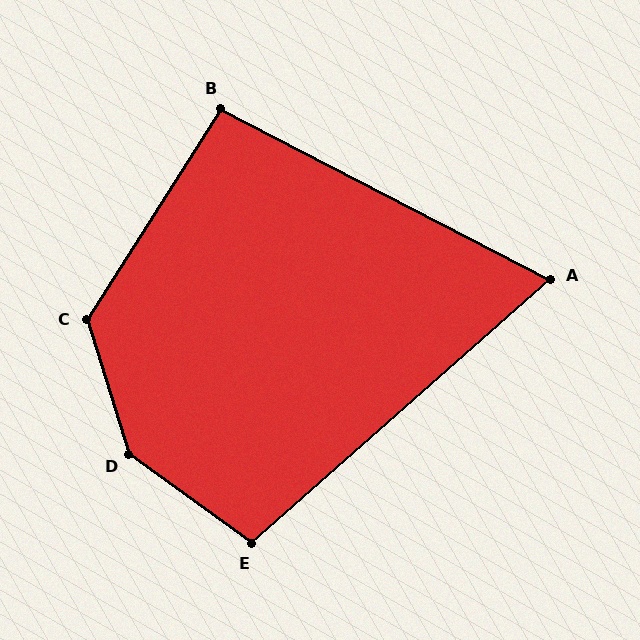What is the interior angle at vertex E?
Approximately 103 degrees (obtuse).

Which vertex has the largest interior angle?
D, at approximately 144 degrees.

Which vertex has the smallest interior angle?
A, at approximately 69 degrees.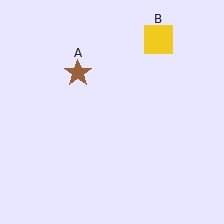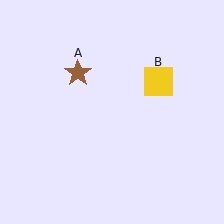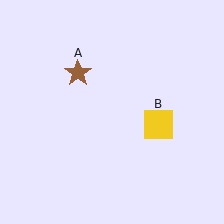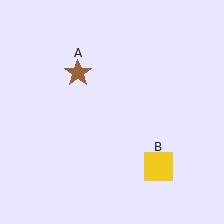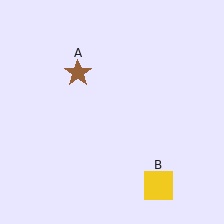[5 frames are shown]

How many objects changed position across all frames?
1 object changed position: yellow square (object B).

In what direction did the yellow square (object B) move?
The yellow square (object B) moved down.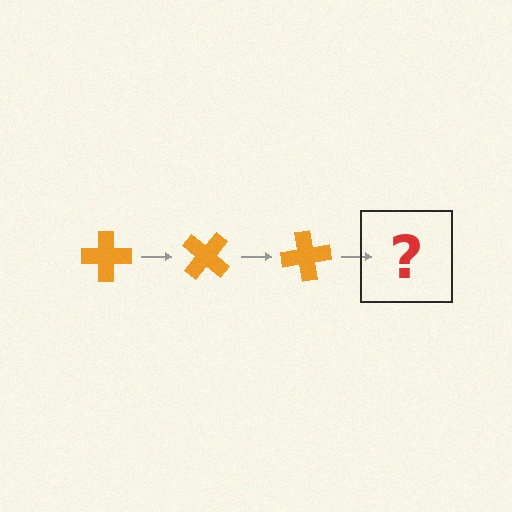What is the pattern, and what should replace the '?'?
The pattern is that the cross rotates 40 degrees each step. The '?' should be an orange cross rotated 120 degrees.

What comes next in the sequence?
The next element should be an orange cross rotated 120 degrees.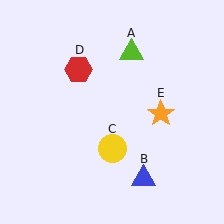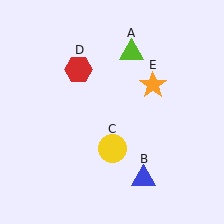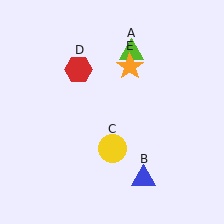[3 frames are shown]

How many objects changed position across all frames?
1 object changed position: orange star (object E).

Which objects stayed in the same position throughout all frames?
Lime triangle (object A) and blue triangle (object B) and yellow circle (object C) and red hexagon (object D) remained stationary.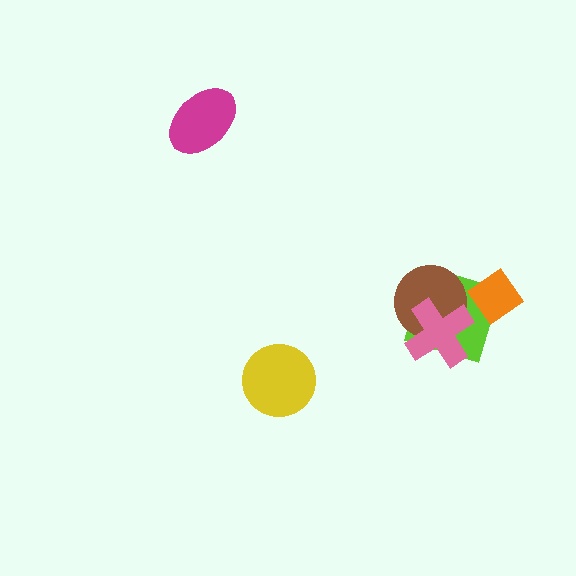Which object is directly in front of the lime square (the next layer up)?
The brown circle is directly in front of the lime square.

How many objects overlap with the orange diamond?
1 object overlaps with the orange diamond.